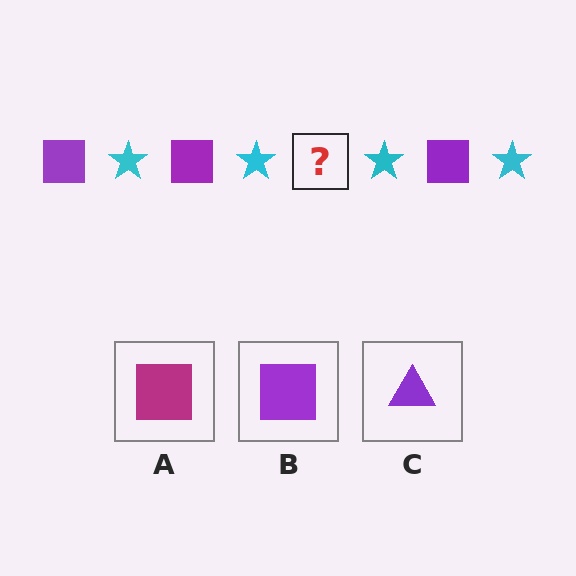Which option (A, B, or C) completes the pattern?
B.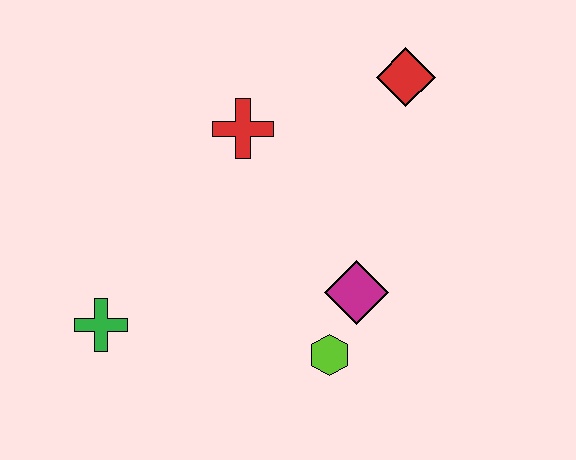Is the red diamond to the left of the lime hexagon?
No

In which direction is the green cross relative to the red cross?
The green cross is below the red cross.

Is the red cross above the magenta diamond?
Yes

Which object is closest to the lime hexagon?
The magenta diamond is closest to the lime hexagon.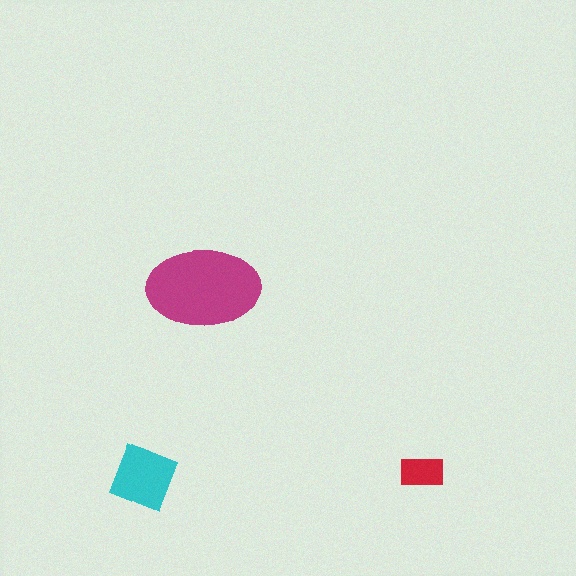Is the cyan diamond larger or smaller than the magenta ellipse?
Smaller.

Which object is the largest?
The magenta ellipse.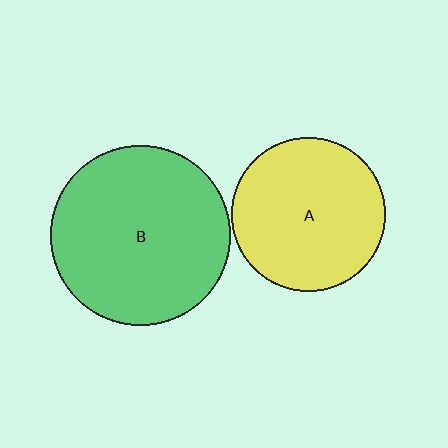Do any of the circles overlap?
No, none of the circles overlap.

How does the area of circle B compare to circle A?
Approximately 1.4 times.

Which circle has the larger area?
Circle B (green).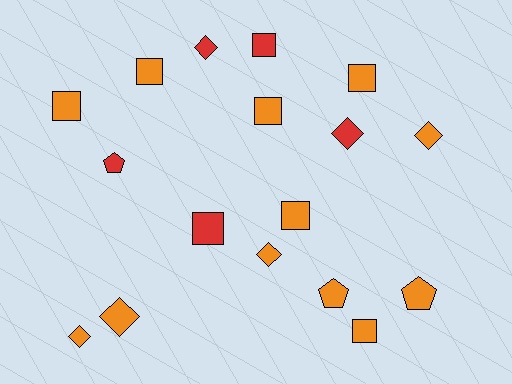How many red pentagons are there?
There is 1 red pentagon.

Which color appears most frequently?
Orange, with 12 objects.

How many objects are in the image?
There are 17 objects.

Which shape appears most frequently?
Square, with 8 objects.